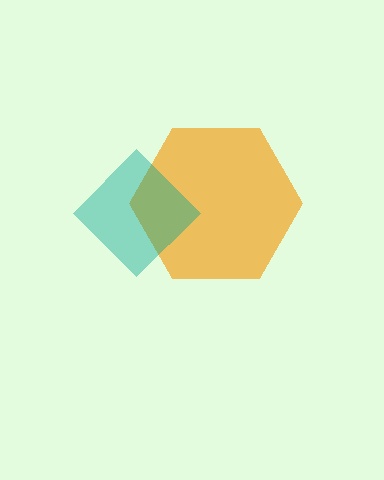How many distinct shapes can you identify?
There are 2 distinct shapes: an orange hexagon, a teal diamond.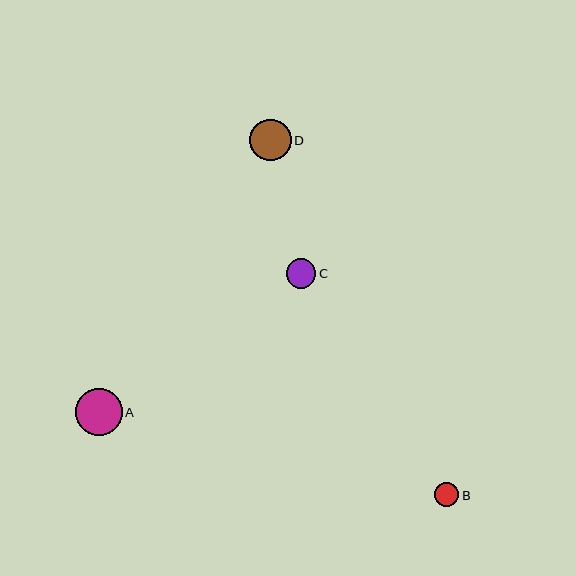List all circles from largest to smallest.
From largest to smallest: A, D, C, B.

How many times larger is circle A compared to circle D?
Circle A is approximately 1.1 times the size of circle D.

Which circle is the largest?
Circle A is the largest with a size of approximately 47 pixels.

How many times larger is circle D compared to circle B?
Circle D is approximately 1.7 times the size of circle B.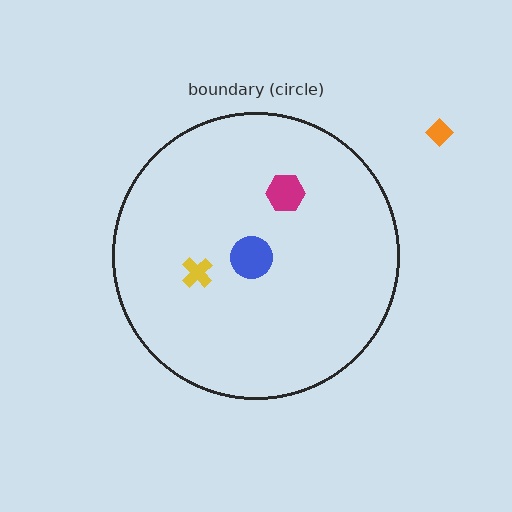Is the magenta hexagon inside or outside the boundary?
Inside.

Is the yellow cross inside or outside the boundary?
Inside.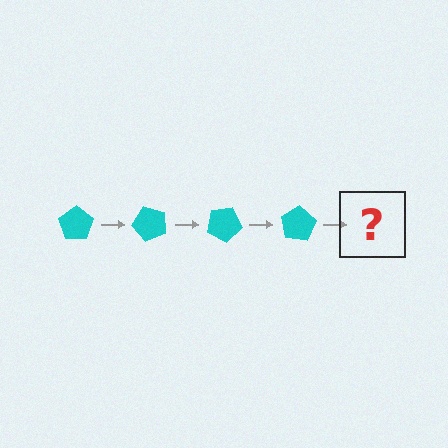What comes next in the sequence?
The next element should be a cyan pentagon rotated 200 degrees.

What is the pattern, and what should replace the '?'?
The pattern is that the pentagon rotates 50 degrees each step. The '?' should be a cyan pentagon rotated 200 degrees.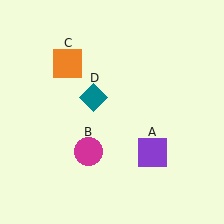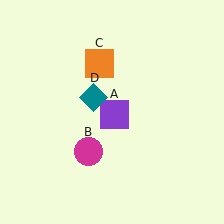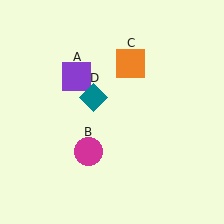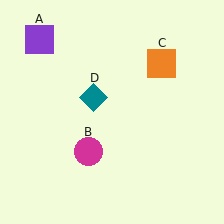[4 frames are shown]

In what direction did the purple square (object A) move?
The purple square (object A) moved up and to the left.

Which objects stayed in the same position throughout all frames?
Magenta circle (object B) and teal diamond (object D) remained stationary.